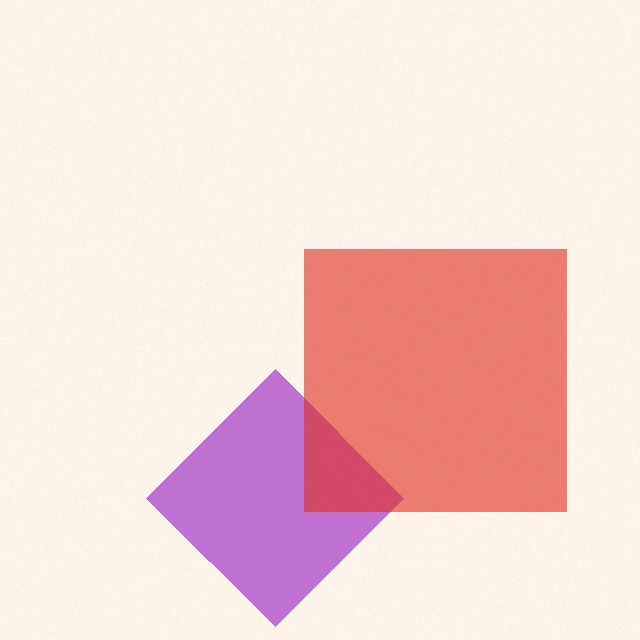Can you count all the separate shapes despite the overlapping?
Yes, there are 2 separate shapes.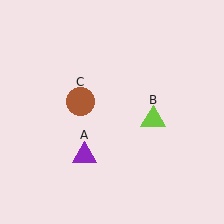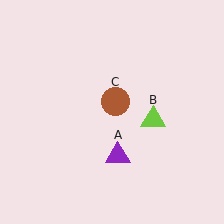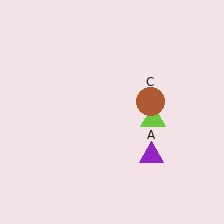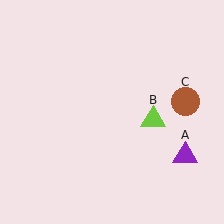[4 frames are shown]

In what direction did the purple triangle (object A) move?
The purple triangle (object A) moved right.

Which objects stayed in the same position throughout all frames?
Lime triangle (object B) remained stationary.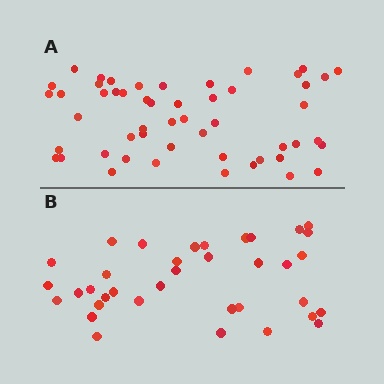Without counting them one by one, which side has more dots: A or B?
Region A (the top region) has more dots.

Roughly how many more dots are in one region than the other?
Region A has approximately 15 more dots than region B.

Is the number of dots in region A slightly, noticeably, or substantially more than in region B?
Region A has noticeably more, but not dramatically so. The ratio is roughly 1.4 to 1.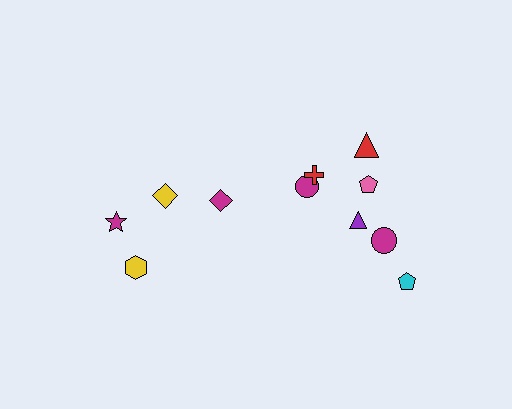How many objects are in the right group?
There are 7 objects.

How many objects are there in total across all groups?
There are 11 objects.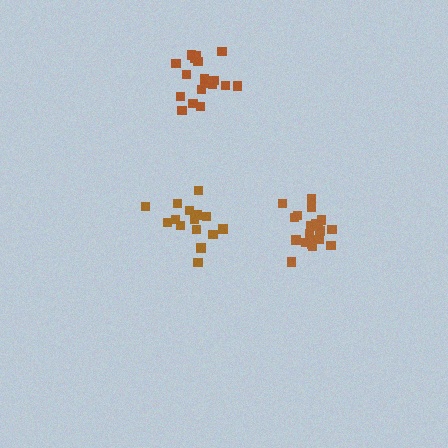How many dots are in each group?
Group 1: 18 dots, Group 2: 19 dots, Group 3: 15 dots (52 total).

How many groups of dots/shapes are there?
There are 3 groups.